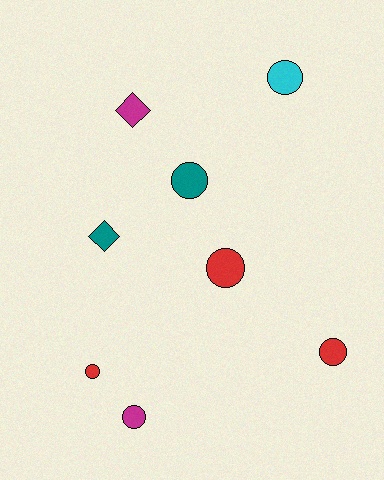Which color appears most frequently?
Red, with 3 objects.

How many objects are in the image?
There are 8 objects.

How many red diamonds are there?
There are no red diamonds.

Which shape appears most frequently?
Circle, with 6 objects.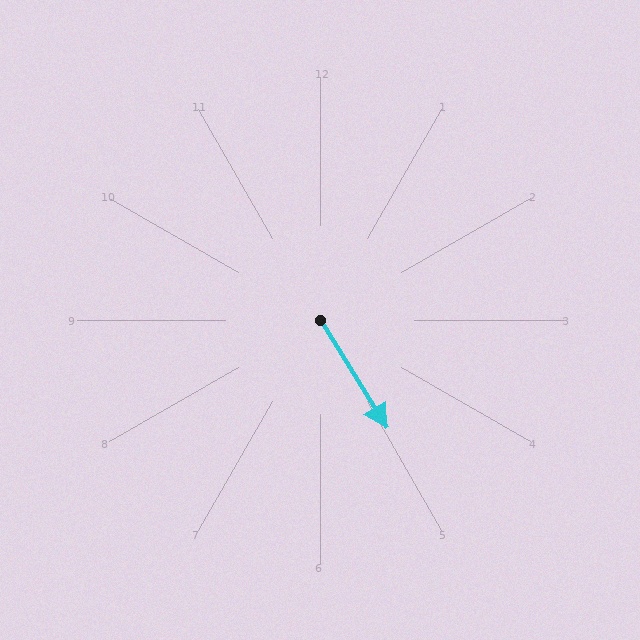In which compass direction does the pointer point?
Southeast.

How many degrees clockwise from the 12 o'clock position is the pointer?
Approximately 148 degrees.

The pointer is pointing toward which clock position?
Roughly 5 o'clock.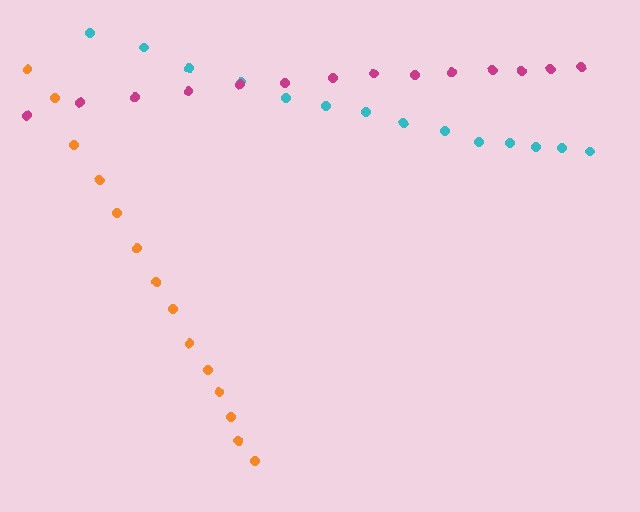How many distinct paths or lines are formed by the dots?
There are 3 distinct paths.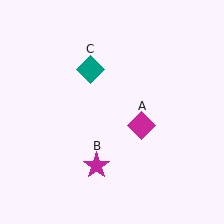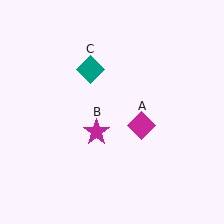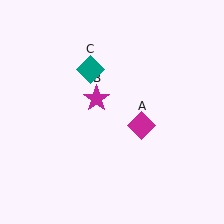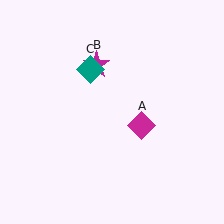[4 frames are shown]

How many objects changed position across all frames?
1 object changed position: magenta star (object B).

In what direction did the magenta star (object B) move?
The magenta star (object B) moved up.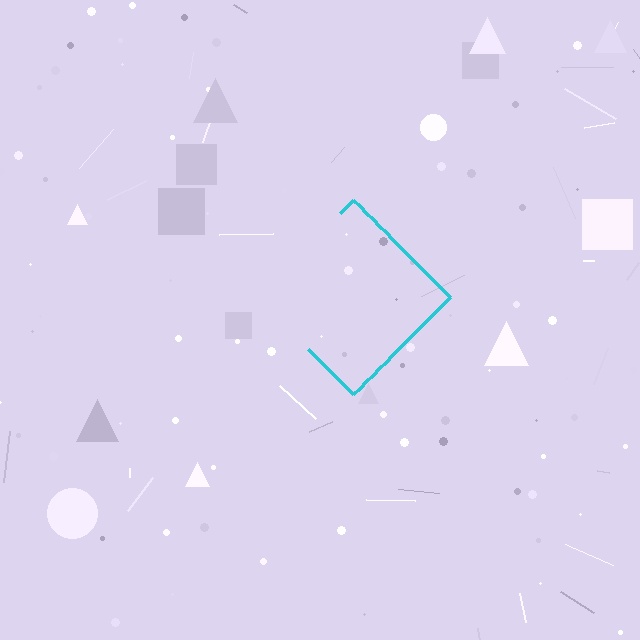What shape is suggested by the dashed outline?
The dashed outline suggests a diamond.